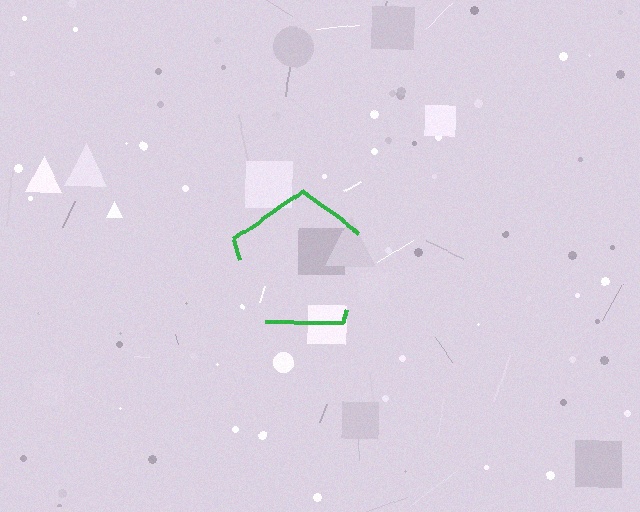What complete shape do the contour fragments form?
The contour fragments form a pentagon.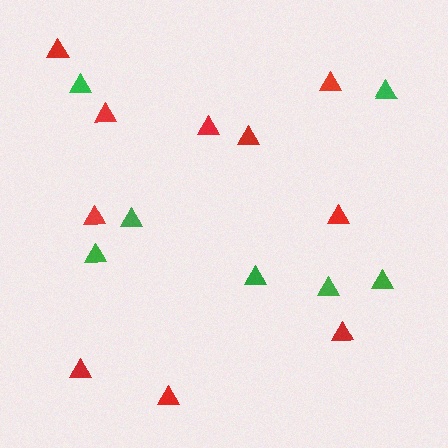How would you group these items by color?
There are 2 groups: one group of green triangles (7) and one group of red triangles (10).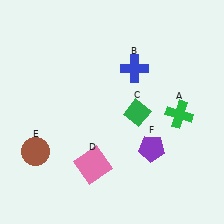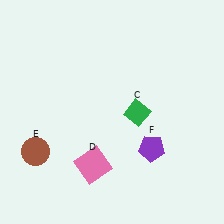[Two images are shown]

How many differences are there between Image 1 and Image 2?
There are 2 differences between the two images.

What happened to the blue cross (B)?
The blue cross (B) was removed in Image 2. It was in the top-right area of Image 1.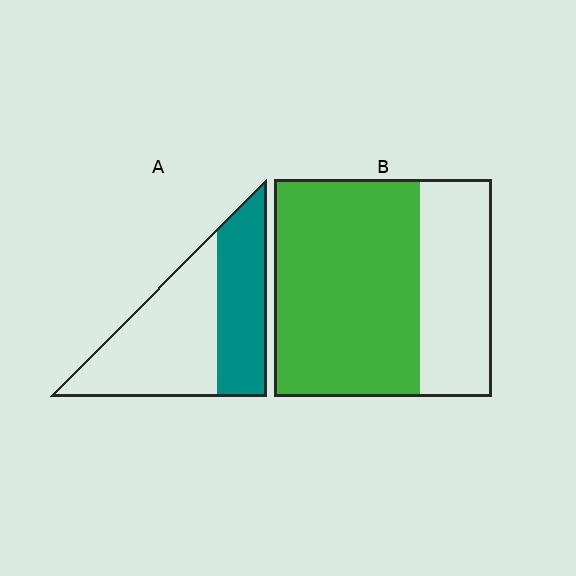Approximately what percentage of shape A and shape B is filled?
A is approximately 40% and B is approximately 65%.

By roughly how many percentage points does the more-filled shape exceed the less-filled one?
By roughly 25 percentage points (B over A).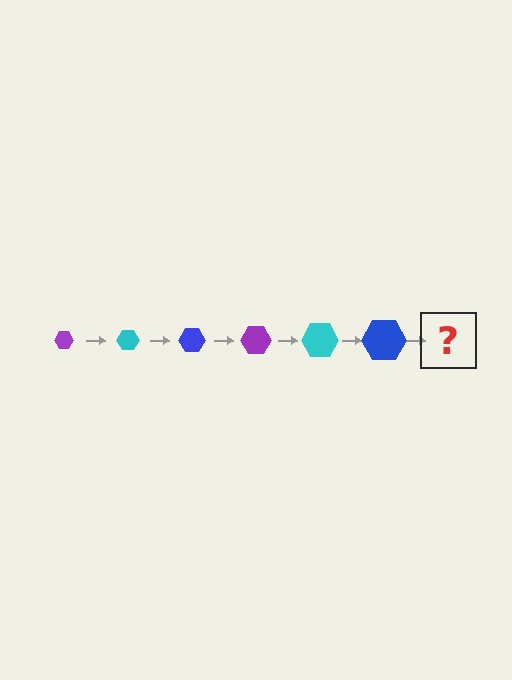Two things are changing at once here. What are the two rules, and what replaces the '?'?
The two rules are that the hexagon grows larger each step and the color cycles through purple, cyan, and blue. The '?' should be a purple hexagon, larger than the previous one.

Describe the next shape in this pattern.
It should be a purple hexagon, larger than the previous one.